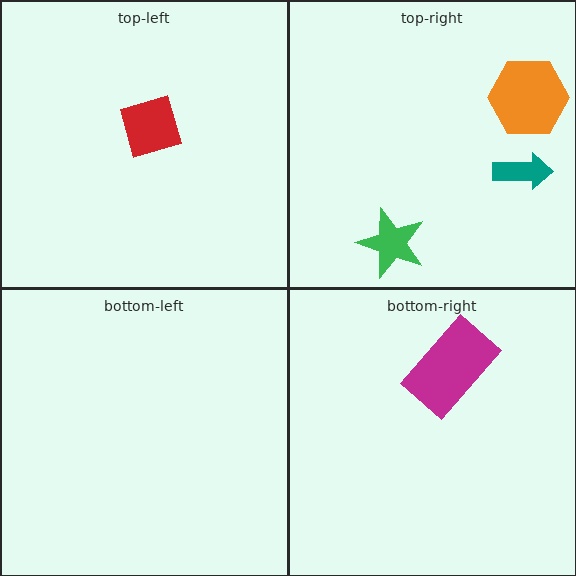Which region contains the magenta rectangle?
The bottom-right region.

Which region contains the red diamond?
The top-left region.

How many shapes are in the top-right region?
3.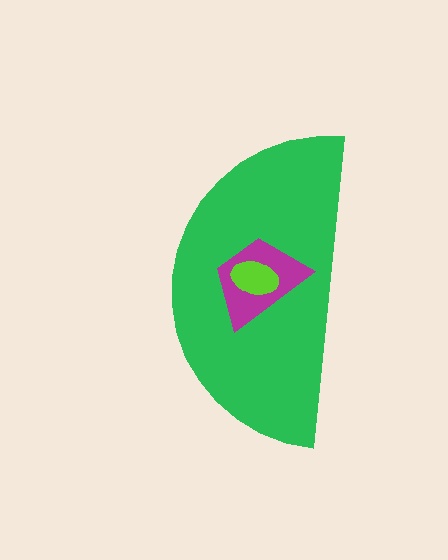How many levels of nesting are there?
3.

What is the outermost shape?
The green semicircle.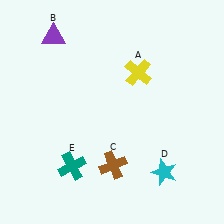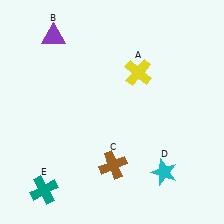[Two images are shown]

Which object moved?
The teal cross (E) moved left.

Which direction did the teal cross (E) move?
The teal cross (E) moved left.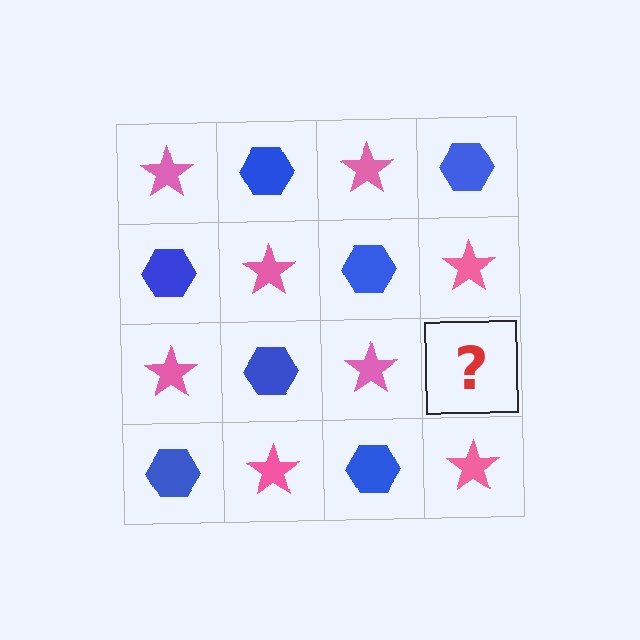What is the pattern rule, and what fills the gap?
The rule is that it alternates pink star and blue hexagon in a checkerboard pattern. The gap should be filled with a blue hexagon.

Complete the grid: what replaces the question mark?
The question mark should be replaced with a blue hexagon.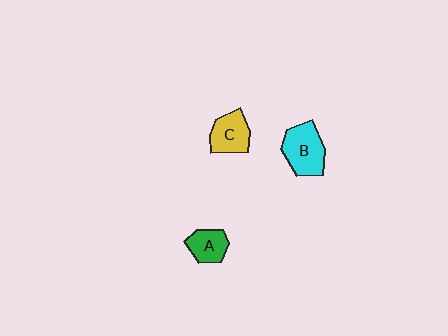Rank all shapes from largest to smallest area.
From largest to smallest: B (cyan), C (yellow), A (green).